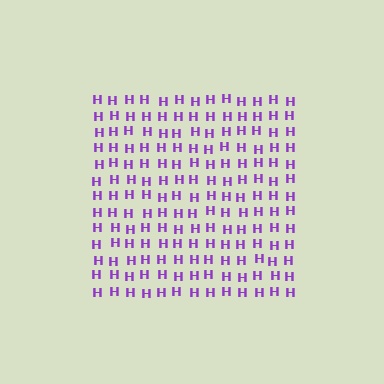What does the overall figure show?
The overall figure shows a square.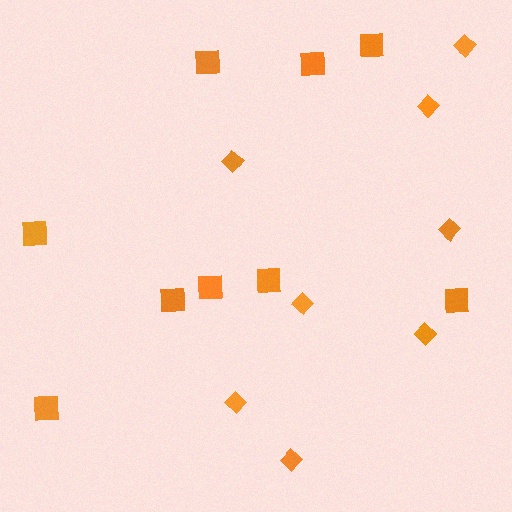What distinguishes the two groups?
There are 2 groups: one group of diamonds (8) and one group of squares (9).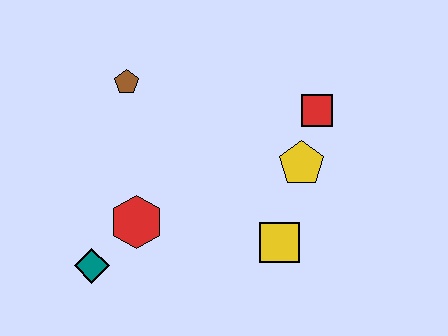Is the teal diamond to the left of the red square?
Yes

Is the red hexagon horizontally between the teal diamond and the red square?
Yes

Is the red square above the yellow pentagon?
Yes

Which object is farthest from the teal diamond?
The red square is farthest from the teal diamond.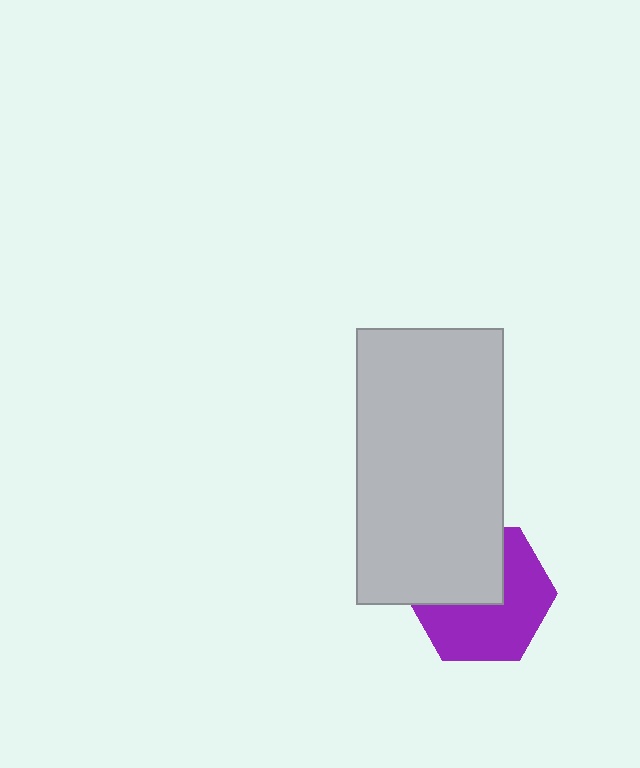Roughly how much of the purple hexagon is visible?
About half of it is visible (roughly 58%).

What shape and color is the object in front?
The object in front is a light gray rectangle.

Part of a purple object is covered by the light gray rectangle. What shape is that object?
It is a hexagon.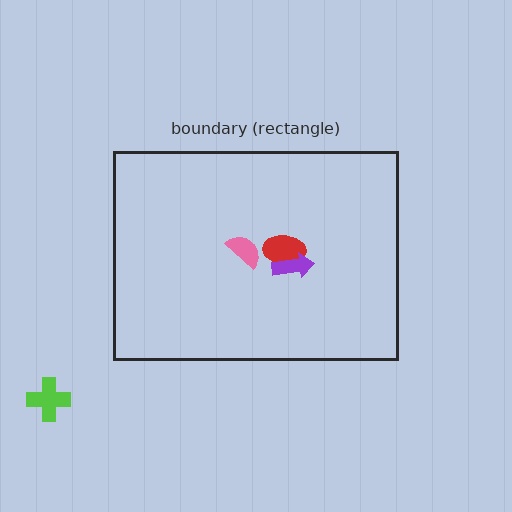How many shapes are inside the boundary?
3 inside, 1 outside.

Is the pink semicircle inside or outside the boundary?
Inside.